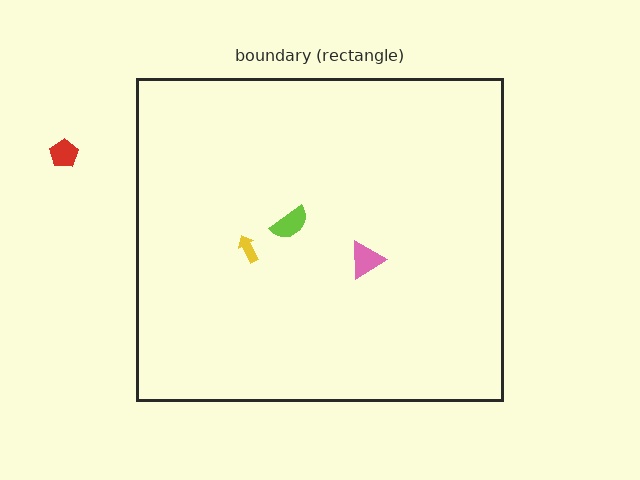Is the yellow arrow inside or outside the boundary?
Inside.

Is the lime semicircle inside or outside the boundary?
Inside.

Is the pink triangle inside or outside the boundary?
Inside.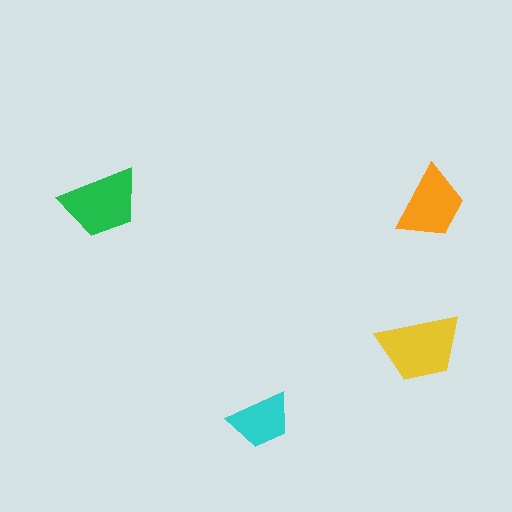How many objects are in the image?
There are 4 objects in the image.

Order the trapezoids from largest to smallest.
the yellow one, the green one, the orange one, the cyan one.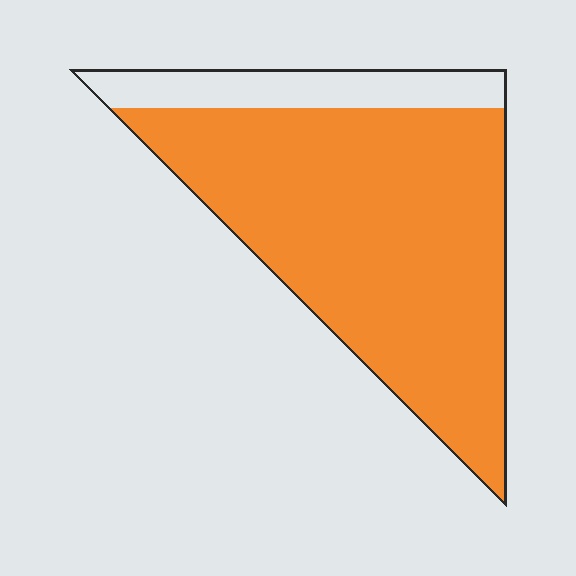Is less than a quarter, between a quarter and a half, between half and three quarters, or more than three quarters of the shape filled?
More than three quarters.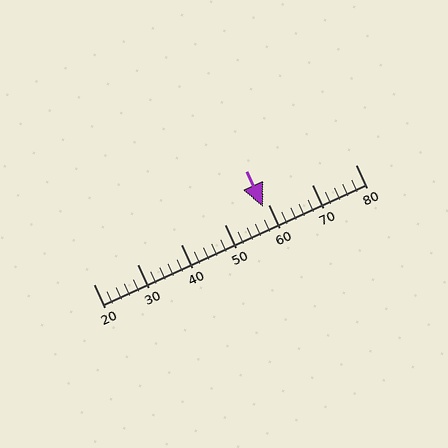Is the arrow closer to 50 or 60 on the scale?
The arrow is closer to 60.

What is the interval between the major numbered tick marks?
The major tick marks are spaced 10 units apart.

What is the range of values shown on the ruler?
The ruler shows values from 20 to 80.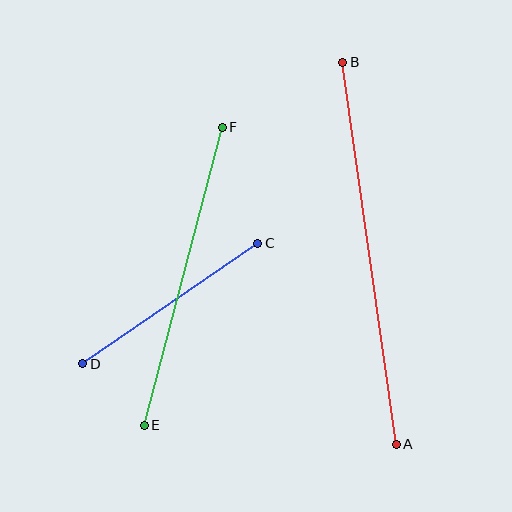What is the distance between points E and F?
The distance is approximately 308 pixels.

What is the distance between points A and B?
The distance is approximately 386 pixels.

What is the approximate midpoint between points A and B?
The midpoint is at approximately (369, 253) pixels.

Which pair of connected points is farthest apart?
Points A and B are farthest apart.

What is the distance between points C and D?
The distance is approximately 212 pixels.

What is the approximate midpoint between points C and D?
The midpoint is at approximately (170, 303) pixels.